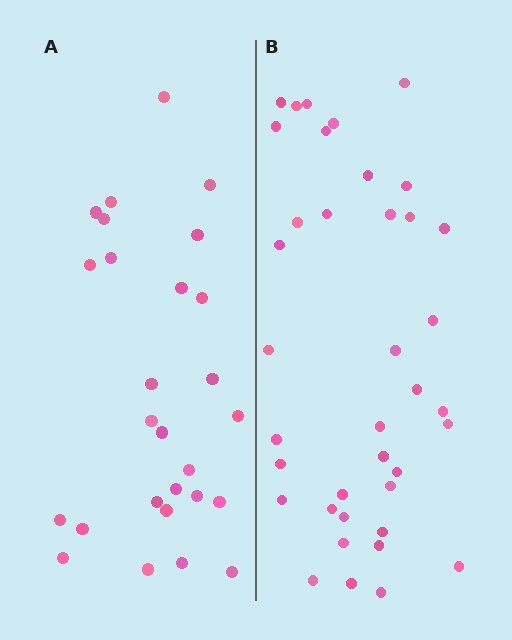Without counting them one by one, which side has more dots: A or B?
Region B (the right region) has more dots.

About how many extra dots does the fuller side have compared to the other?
Region B has roughly 12 or so more dots than region A.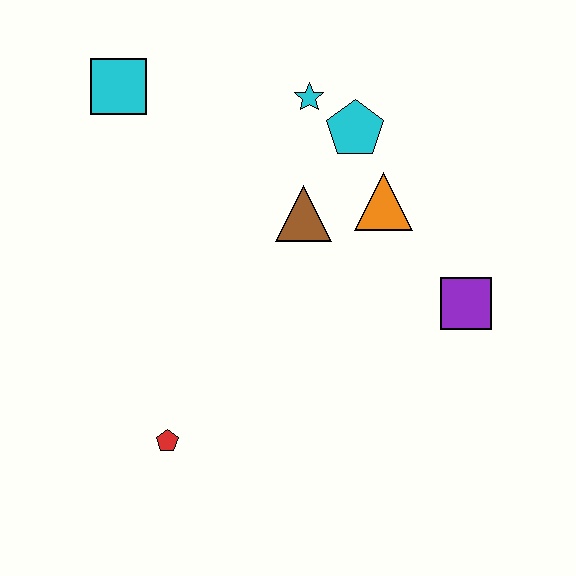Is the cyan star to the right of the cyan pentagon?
No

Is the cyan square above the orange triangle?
Yes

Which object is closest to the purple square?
The orange triangle is closest to the purple square.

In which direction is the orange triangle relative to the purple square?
The orange triangle is above the purple square.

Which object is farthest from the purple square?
The cyan square is farthest from the purple square.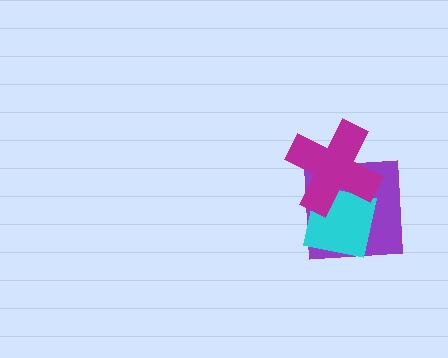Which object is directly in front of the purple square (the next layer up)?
The cyan square is directly in front of the purple square.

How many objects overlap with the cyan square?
2 objects overlap with the cyan square.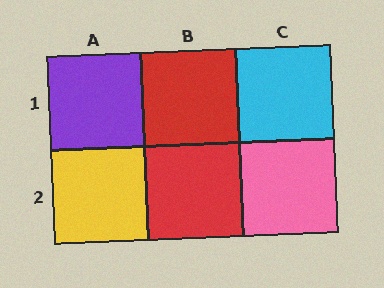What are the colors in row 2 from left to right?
Yellow, red, pink.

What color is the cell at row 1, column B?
Red.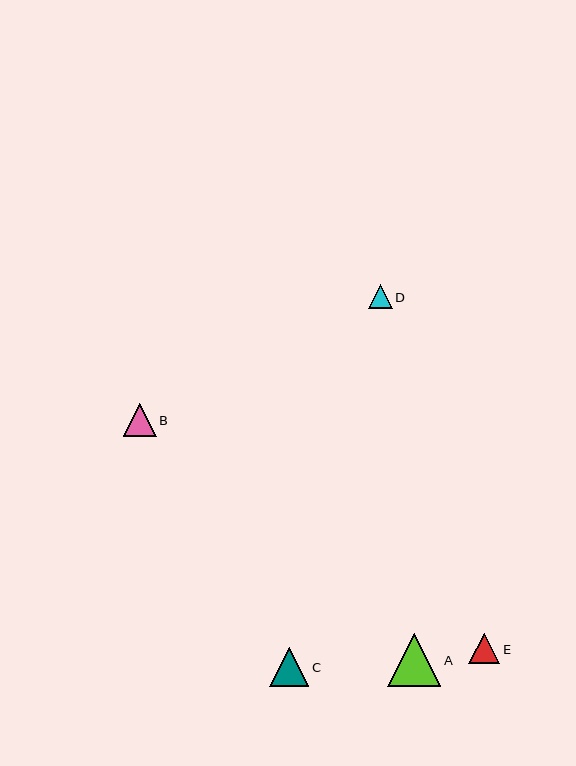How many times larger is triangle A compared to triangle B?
Triangle A is approximately 1.6 times the size of triangle B.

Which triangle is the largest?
Triangle A is the largest with a size of approximately 54 pixels.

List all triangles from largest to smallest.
From largest to smallest: A, C, B, E, D.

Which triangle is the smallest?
Triangle D is the smallest with a size of approximately 24 pixels.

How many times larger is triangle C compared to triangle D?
Triangle C is approximately 1.6 times the size of triangle D.